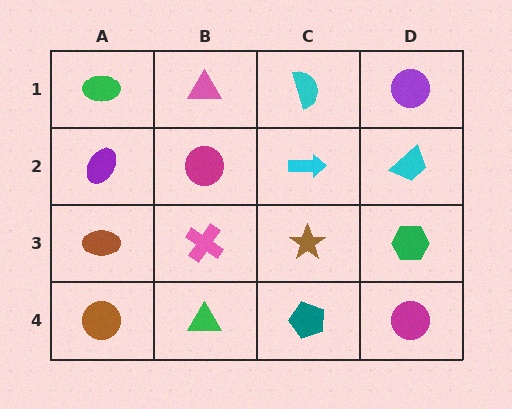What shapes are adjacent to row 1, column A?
A purple ellipse (row 2, column A), a pink triangle (row 1, column B).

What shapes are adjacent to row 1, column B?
A magenta circle (row 2, column B), a green ellipse (row 1, column A), a cyan semicircle (row 1, column C).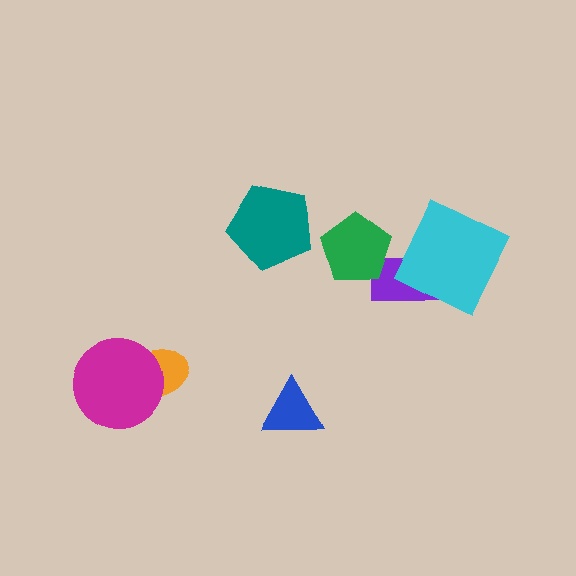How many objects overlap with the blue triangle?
0 objects overlap with the blue triangle.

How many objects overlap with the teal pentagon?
0 objects overlap with the teal pentagon.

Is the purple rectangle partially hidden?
Yes, it is partially covered by another shape.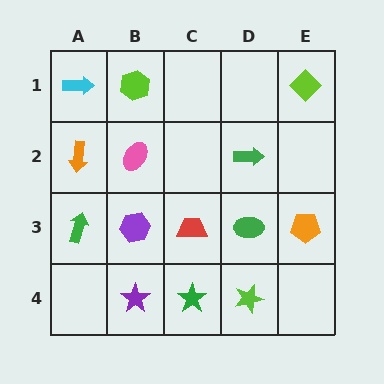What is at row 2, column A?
An orange arrow.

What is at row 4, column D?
A lime star.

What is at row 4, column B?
A purple star.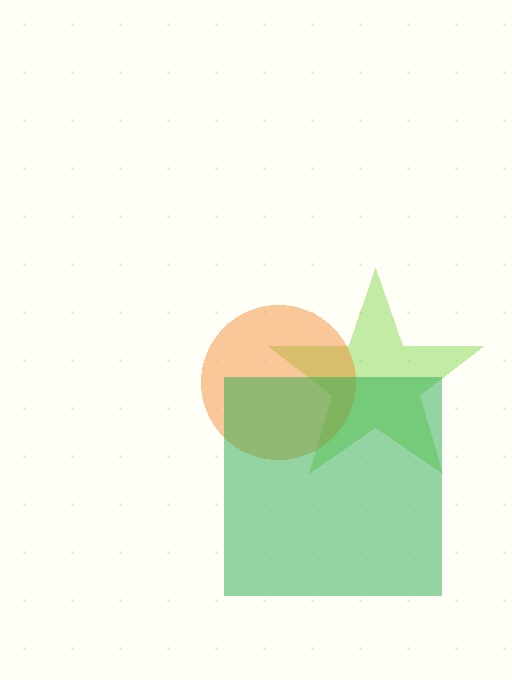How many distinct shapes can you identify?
There are 3 distinct shapes: a lime star, an orange circle, a green square.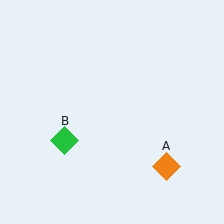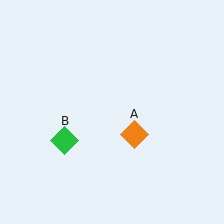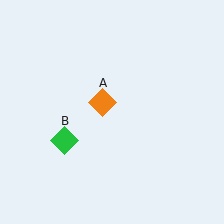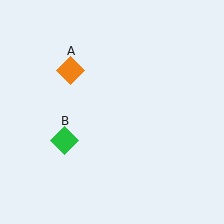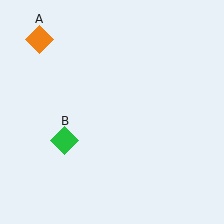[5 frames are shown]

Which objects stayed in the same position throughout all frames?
Green diamond (object B) remained stationary.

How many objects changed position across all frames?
1 object changed position: orange diamond (object A).